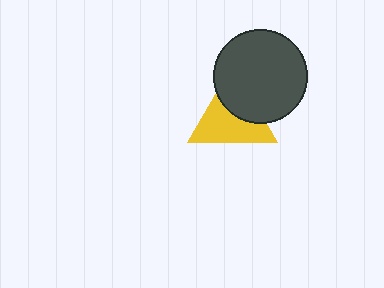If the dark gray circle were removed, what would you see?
You would see the complete yellow triangle.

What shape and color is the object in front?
The object in front is a dark gray circle.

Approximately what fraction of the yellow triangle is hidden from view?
Roughly 38% of the yellow triangle is hidden behind the dark gray circle.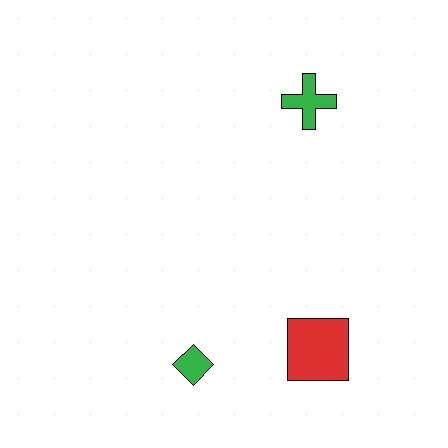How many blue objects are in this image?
There are no blue objects.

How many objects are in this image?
There are 3 objects.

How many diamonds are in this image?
There is 1 diamond.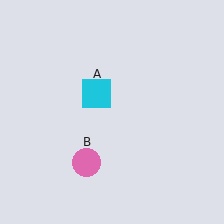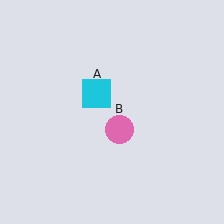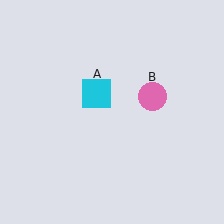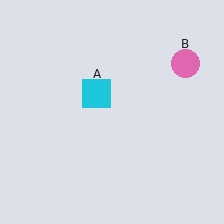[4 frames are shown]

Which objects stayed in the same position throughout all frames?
Cyan square (object A) remained stationary.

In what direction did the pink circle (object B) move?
The pink circle (object B) moved up and to the right.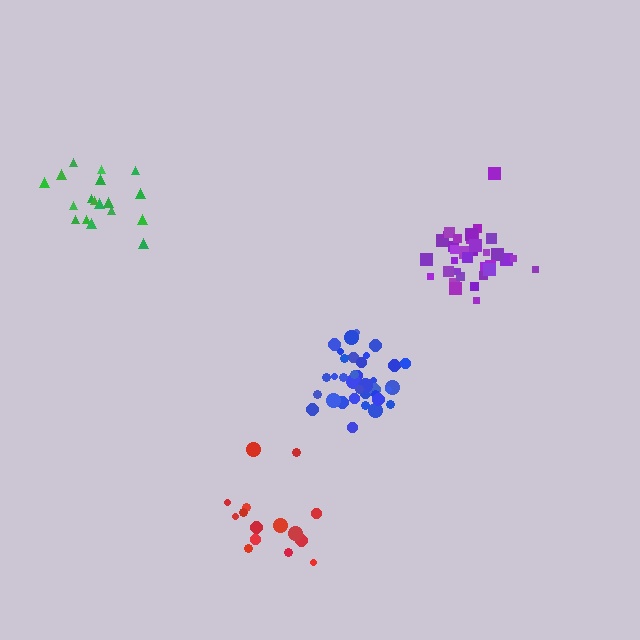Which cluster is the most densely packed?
Purple.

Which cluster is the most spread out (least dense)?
Red.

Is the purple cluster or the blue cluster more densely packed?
Purple.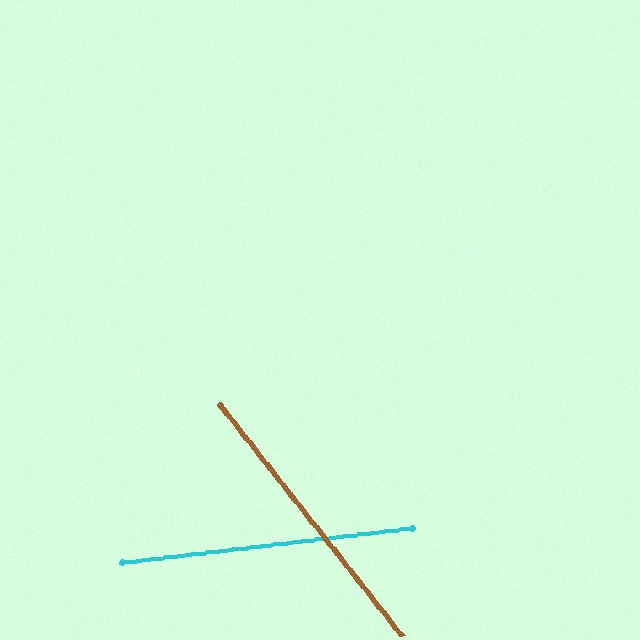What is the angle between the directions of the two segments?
Approximately 58 degrees.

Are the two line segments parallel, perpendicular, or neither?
Neither parallel nor perpendicular — they differ by about 58°.